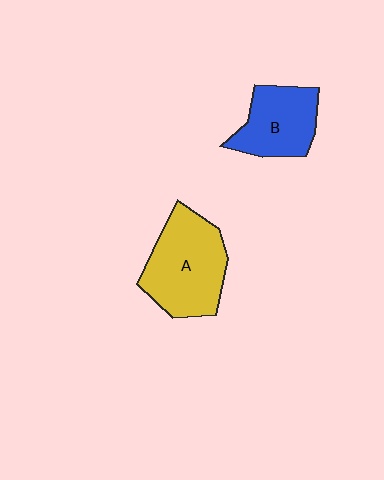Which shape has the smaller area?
Shape B (blue).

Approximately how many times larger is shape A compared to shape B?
Approximately 1.4 times.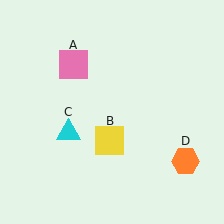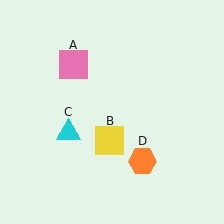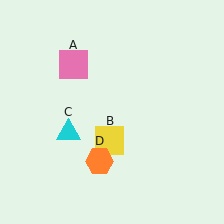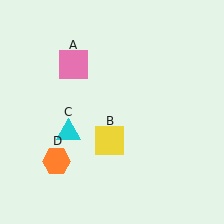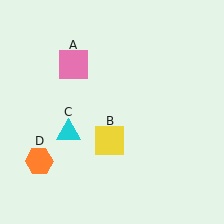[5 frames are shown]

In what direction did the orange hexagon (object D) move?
The orange hexagon (object D) moved left.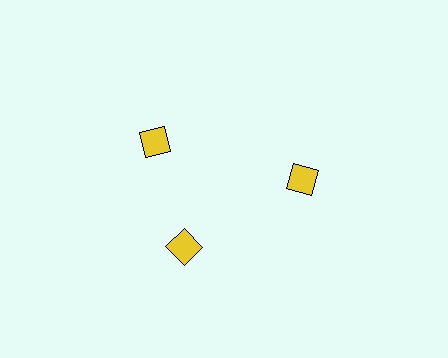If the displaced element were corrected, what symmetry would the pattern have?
It would have 3-fold rotational symmetry — the pattern would map onto itself every 120 degrees.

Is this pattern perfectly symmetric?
No. The 3 yellow squares are arranged in a ring, but one element near the 11 o'clock position is rotated out of alignment along the ring, breaking the 3-fold rotational symmetry.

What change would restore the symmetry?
The symmetry would be restored by rotating it back into even spacing with its neighbors so that all 3 squares sit at equal angles and equal distance from the center.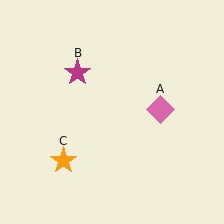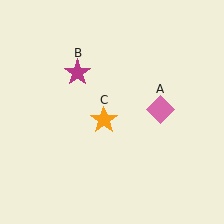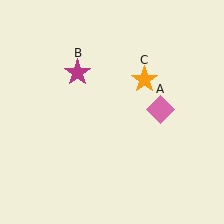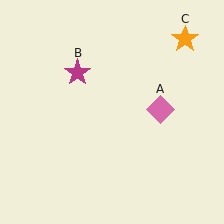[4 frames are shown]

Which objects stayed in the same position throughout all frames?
Pink diamond (object A) and magenta star (object B) remained stationary.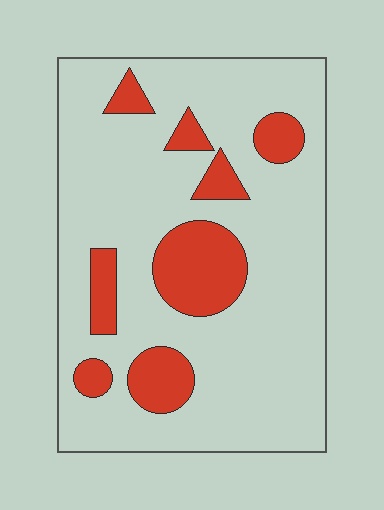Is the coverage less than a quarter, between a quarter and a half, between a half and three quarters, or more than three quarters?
Less than a quarter.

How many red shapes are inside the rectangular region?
8.